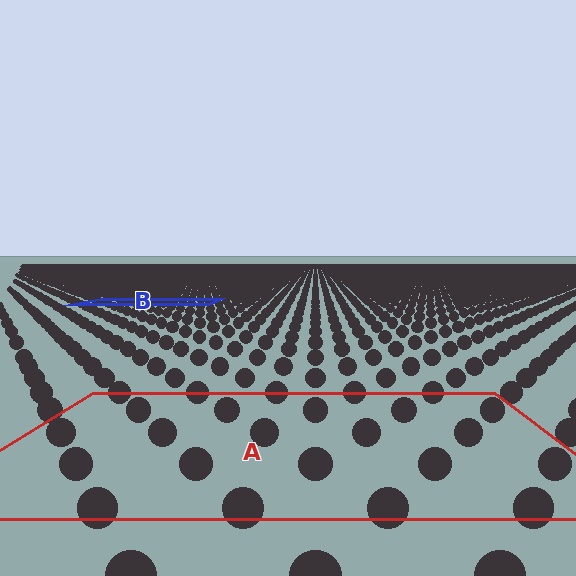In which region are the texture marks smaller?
The texture marks are smaller in region B, because it is farther away.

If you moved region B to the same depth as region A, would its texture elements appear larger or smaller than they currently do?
They would appear larger. At a closer depth, the same texture elements are projected at a bigger on-screen size.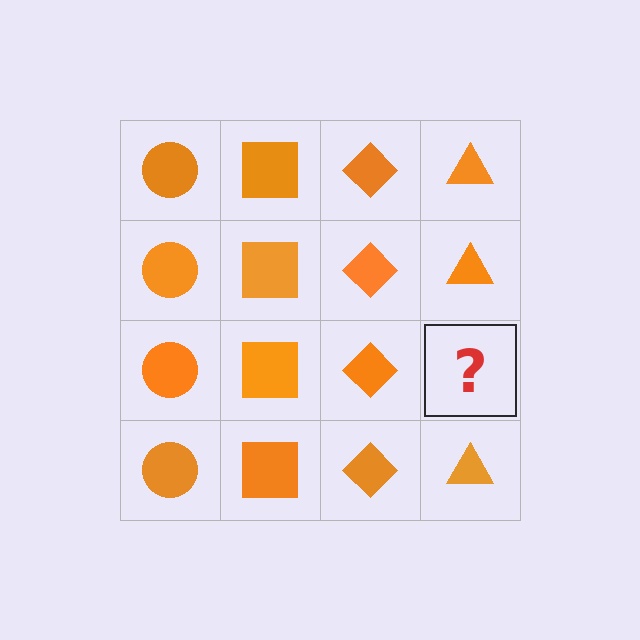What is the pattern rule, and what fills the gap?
The rule is that each column has a consistent shape. The gap should be filled with an orange triangle.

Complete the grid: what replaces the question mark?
The question mark should be replaced with an orange triangle.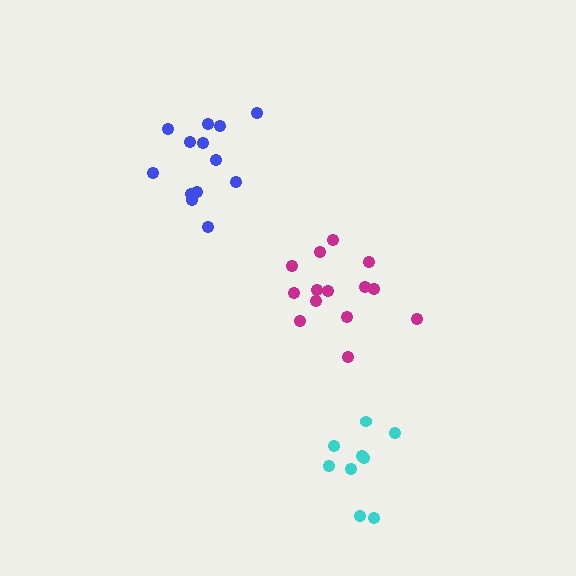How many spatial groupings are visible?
There are 3 spatial groupings.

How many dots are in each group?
Group 1: 14 dots, Group 2: 13 dots, Group 3: 9 dots (36 total).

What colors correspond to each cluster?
The clusters are colored: magenta, blue, cyan.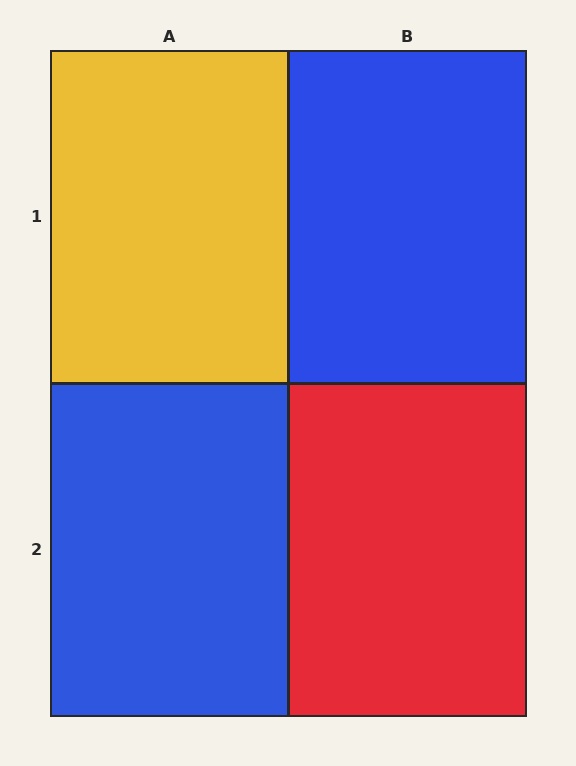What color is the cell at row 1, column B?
Blue.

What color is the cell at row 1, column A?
Yellow.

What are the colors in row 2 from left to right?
Blue, red.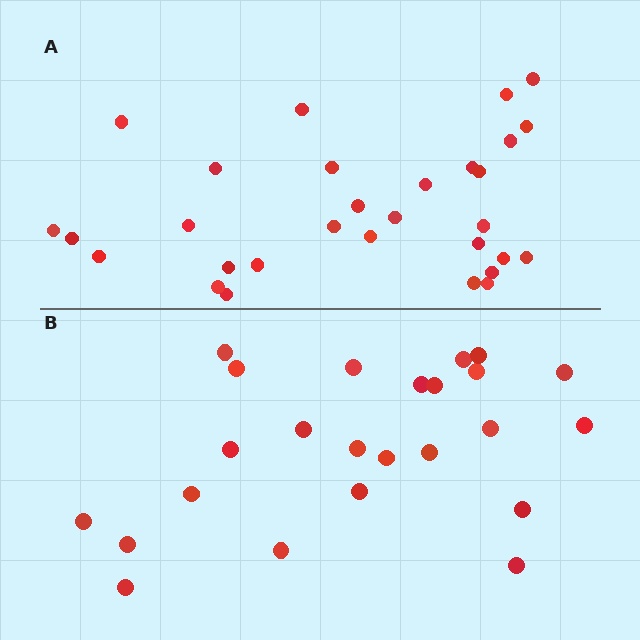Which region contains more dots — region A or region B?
Region A (the top region) has more dots.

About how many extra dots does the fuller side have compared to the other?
Region A has about 6 more dots than region B.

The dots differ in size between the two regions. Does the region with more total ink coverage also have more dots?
No. Region B has more total ink coverage because its dots are larger, but region A actually contains more individual dots. Total area can be misleading — the number of items is what matters here.